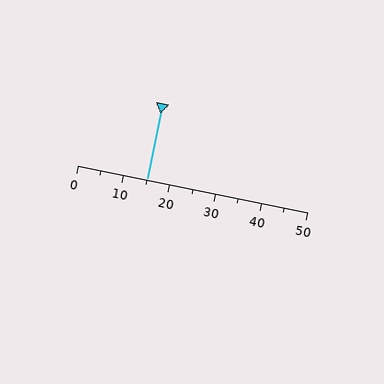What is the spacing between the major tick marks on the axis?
The major ticks are spaced 10 apart.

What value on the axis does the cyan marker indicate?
The marker indicates approximately 15.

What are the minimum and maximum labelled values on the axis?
The axis runs from 0 to 50.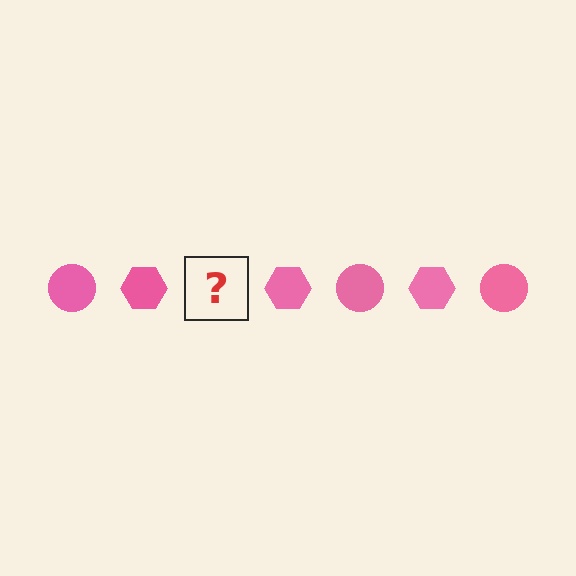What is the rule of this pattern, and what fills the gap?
The rule is that the pattern cycles through circle, hexagon shapes in pink. The gap should be filled with a pink circle.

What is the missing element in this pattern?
The missing element is a pink circle.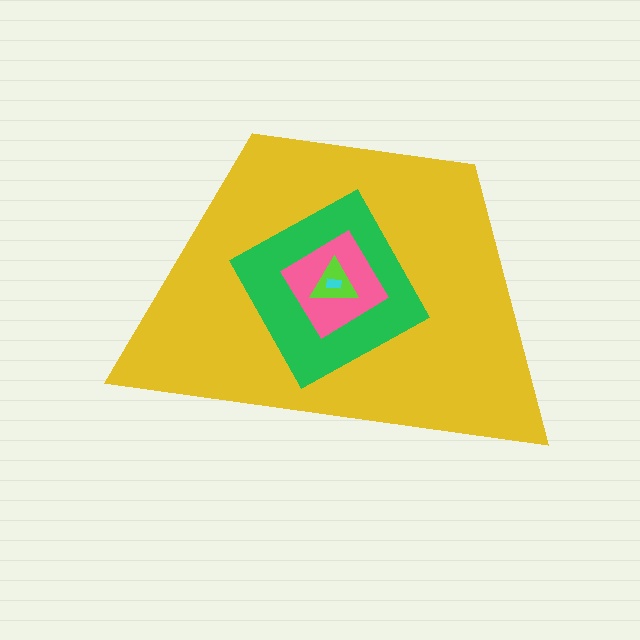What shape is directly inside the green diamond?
The pink diamond.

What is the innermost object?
The cyan rectangle.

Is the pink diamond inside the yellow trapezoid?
Yes.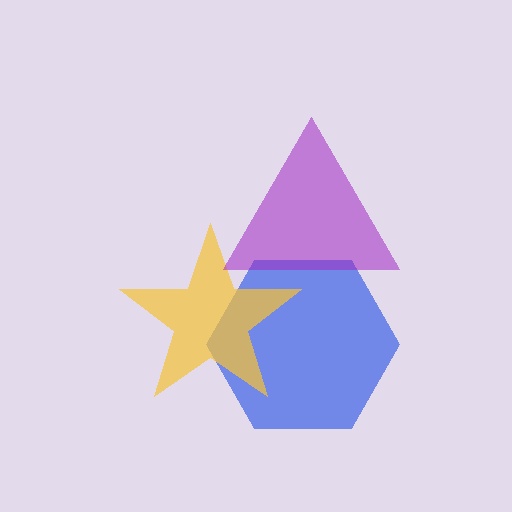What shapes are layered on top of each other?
The layered shapes are: a blue hexagon, a yellow star, a purple triangle.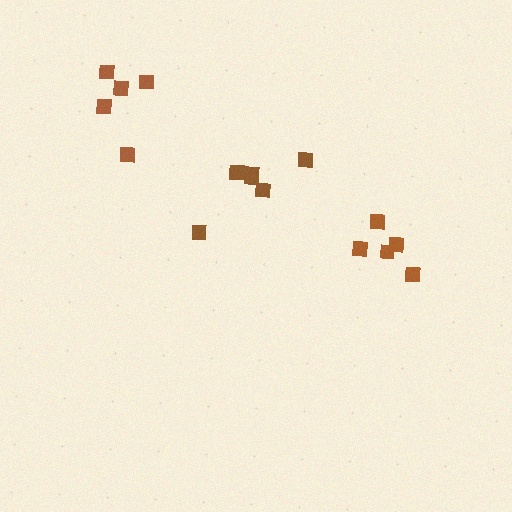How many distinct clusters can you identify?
There are 3 distinct clusters.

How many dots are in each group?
Group 1: 6 dots, Group 2: 5 dots, Group 3: 5 dots (16 total).